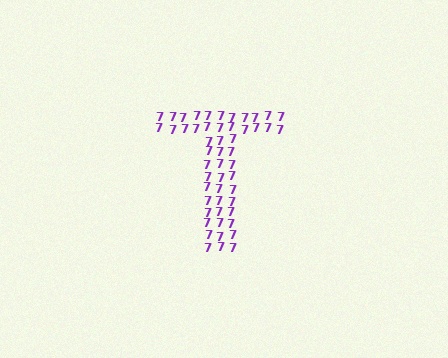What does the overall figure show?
The overall figure shows the letter T.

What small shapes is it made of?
It is made of small digit 7's.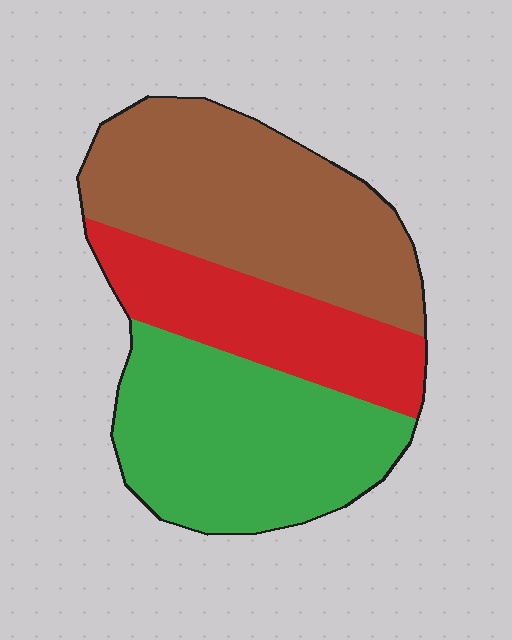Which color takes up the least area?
Red, at roughly 25%.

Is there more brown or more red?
Brown.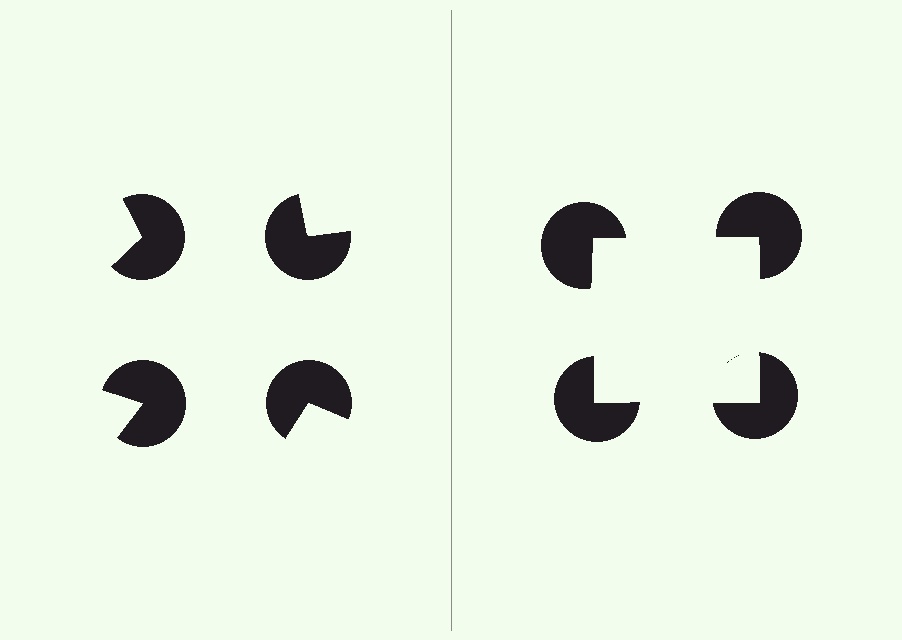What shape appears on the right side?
An illusory square.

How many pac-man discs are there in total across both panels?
8 — 4 on each side.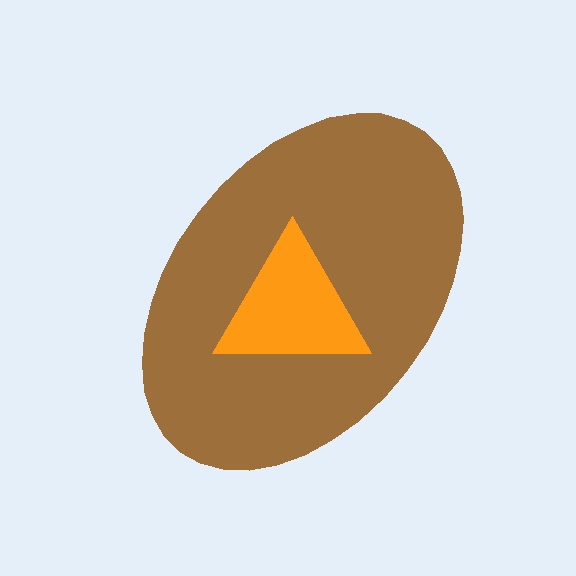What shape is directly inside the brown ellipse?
The orange triangle.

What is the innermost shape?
The orange triangle.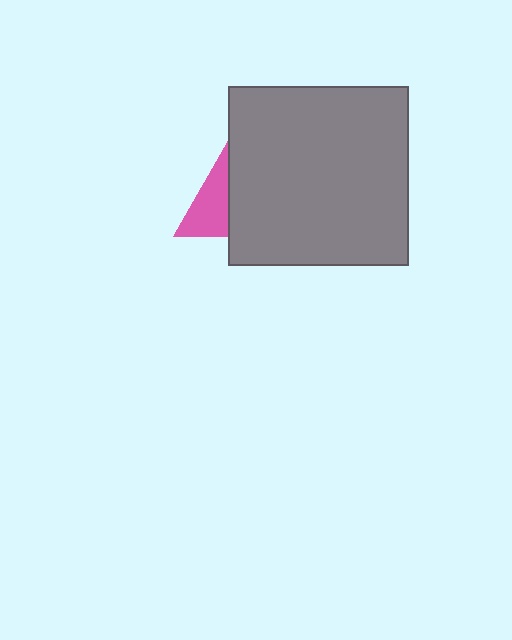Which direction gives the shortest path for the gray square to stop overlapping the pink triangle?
Moving right gives the shortest separation.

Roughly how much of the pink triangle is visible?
A small part of it is visible (roughly 37%).